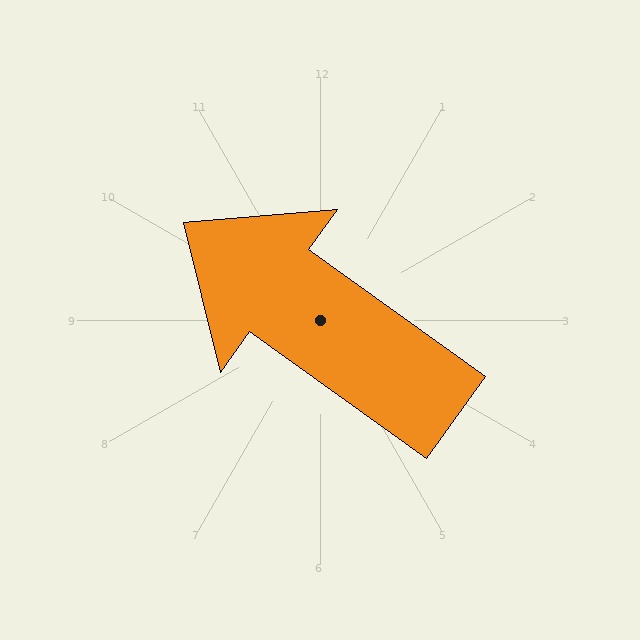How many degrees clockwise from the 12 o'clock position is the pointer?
Approximately 306 degrees.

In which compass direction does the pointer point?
Northwest.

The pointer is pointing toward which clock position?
Roughly 10 o'clock.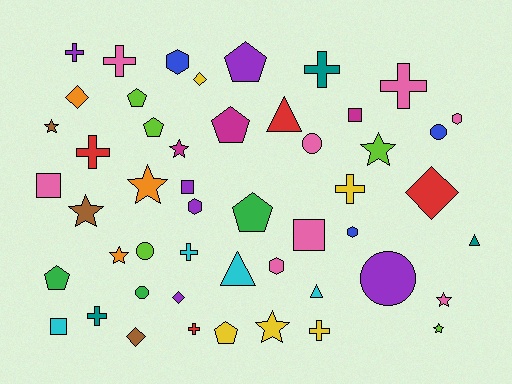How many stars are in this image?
There are 9 stars.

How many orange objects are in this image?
There are 3 orange objects.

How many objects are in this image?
There are 50 objects.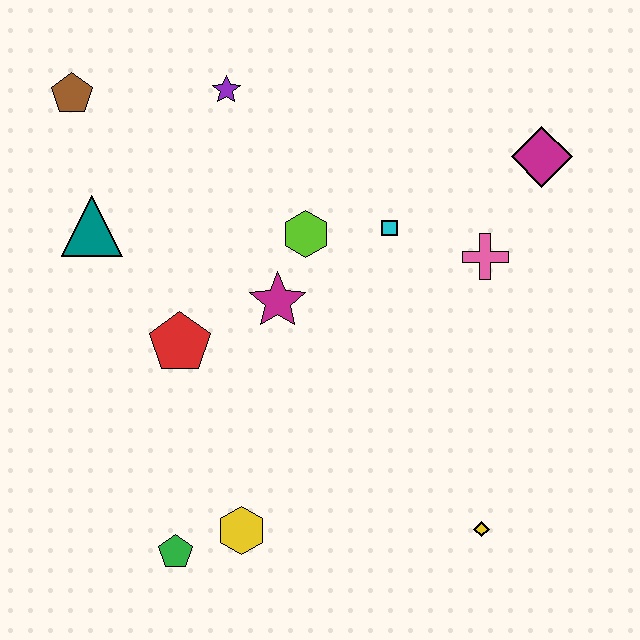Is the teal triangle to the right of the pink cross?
No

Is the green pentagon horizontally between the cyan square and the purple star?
No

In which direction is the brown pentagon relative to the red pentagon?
The brown pentagon is above the red pentagon.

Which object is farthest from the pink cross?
The brown pentagon is farthest from the pink cross.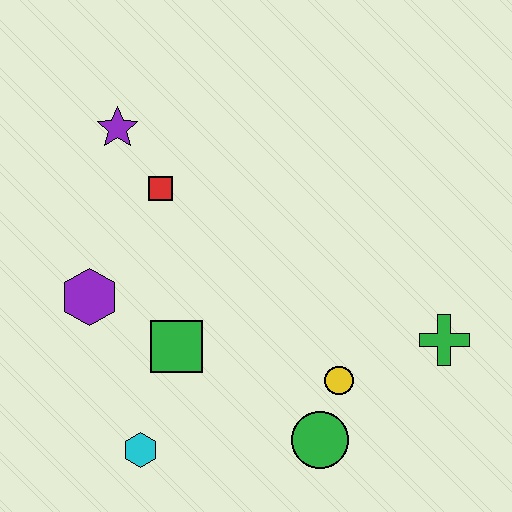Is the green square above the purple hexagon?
No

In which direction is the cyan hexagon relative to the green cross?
The cyan hexagon is to the left of the green cross.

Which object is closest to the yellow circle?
The green circle is closest to the yellow circle.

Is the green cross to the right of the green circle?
Yes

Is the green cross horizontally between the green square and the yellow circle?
No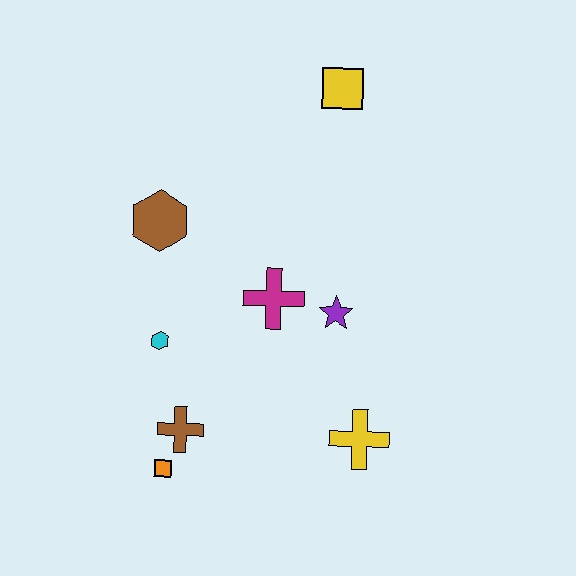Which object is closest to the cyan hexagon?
The brown cross is closest to the cyan hexagon.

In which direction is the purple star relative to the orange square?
The purple star is to the right of the orange square.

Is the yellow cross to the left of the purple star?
No